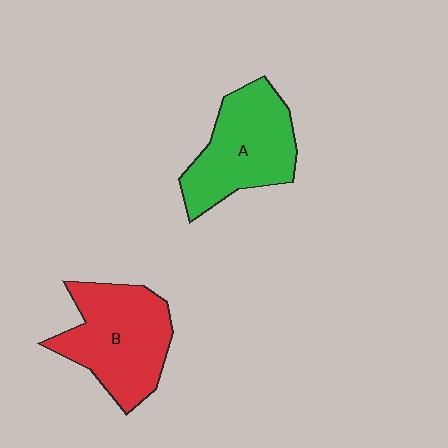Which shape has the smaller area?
Shape A (green).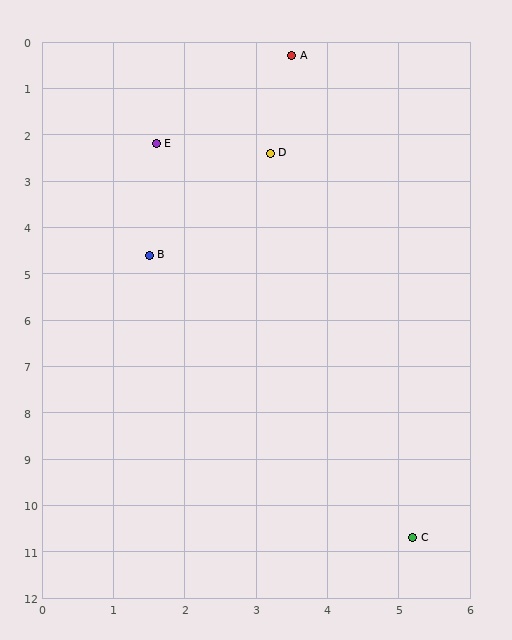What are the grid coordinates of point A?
Point A is at approximately (3.5, 0.3).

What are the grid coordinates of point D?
Point D is at approximately (3.2, 2.4).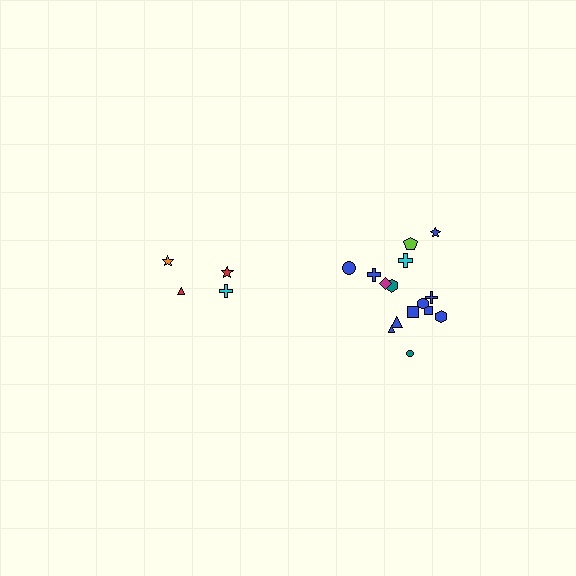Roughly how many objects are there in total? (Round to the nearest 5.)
Roughly 20 objects in total.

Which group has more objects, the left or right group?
The right group.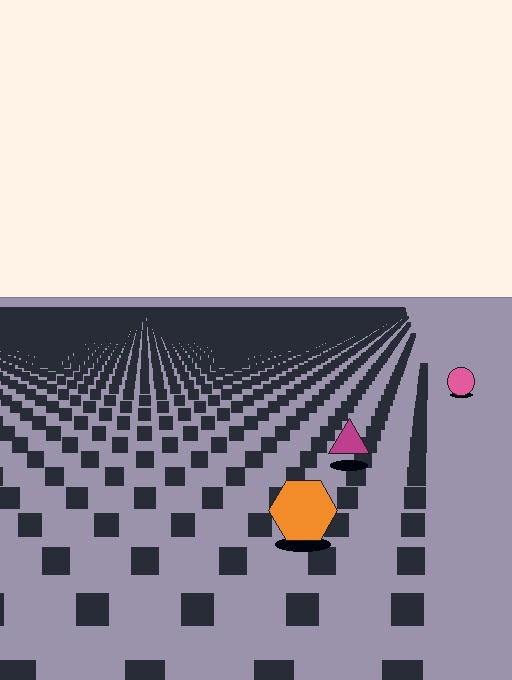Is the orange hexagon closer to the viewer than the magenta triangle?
Yes. The orange hexagon is closer — you can tell from the texture gradient: the ground texture is coarser near it.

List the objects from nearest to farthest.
From nearest to farthest: the orange hexagon, the magenta triangle, the pink circle.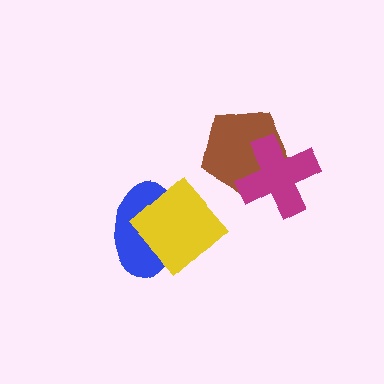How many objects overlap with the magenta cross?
1 object overlaps with the magenta cross.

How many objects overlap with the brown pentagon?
1 object overlaps with the brown pentagon.